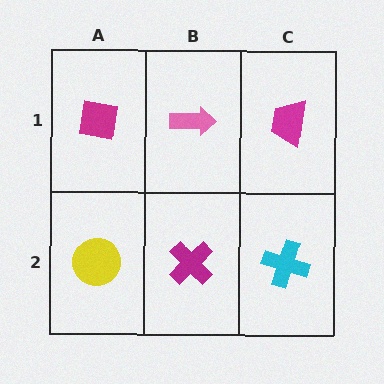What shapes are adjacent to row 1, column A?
A yellow circle (row 2, column A), a pink arrow (row 1, column B).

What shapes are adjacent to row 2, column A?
A magenta square (row 1, column A), a magenta cross (row 2, column B).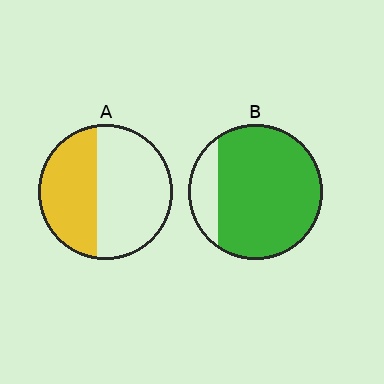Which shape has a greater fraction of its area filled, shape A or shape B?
Shape B.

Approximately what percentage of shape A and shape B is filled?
A is approximately 40% and B is approximately 85%.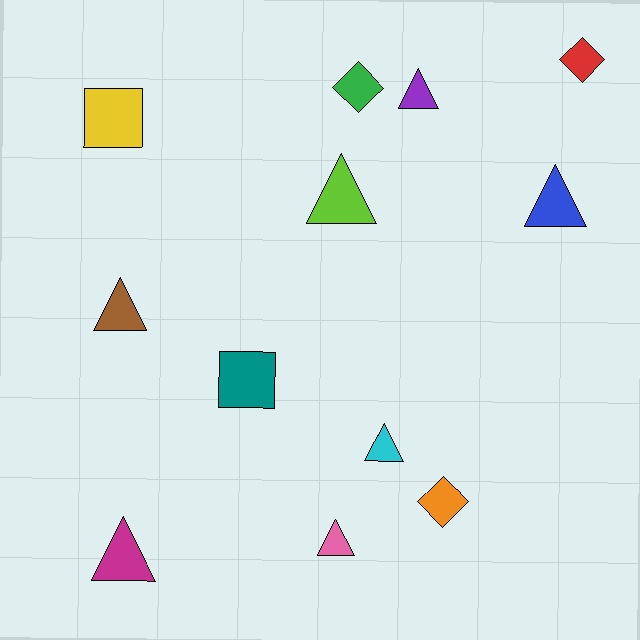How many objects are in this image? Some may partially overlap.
There are 12 objects.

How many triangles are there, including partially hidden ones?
There are 7 triangles.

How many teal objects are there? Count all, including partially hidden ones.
There is 1 teal object.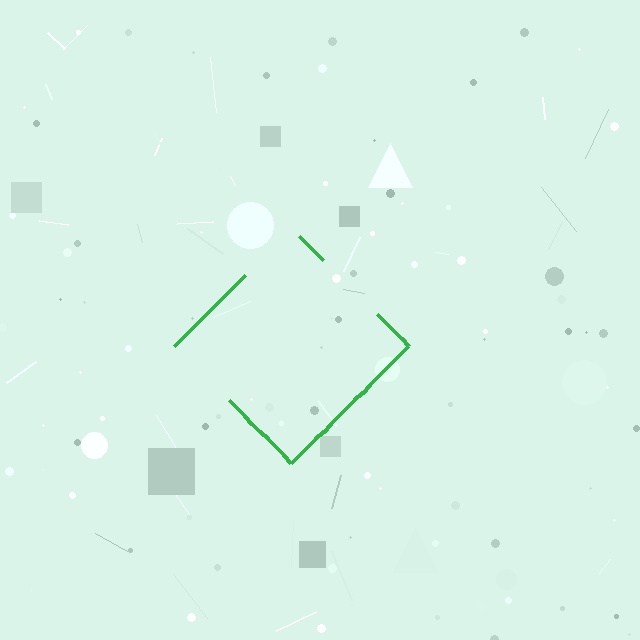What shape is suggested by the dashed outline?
The dashed outline suggests a diamond.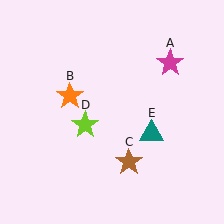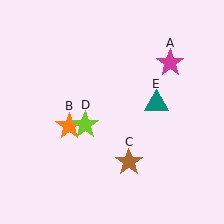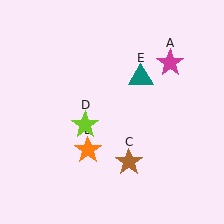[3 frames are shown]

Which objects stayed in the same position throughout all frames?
Magenta star (object A) and brown star (object C) and lime star (object D) remained stationary.